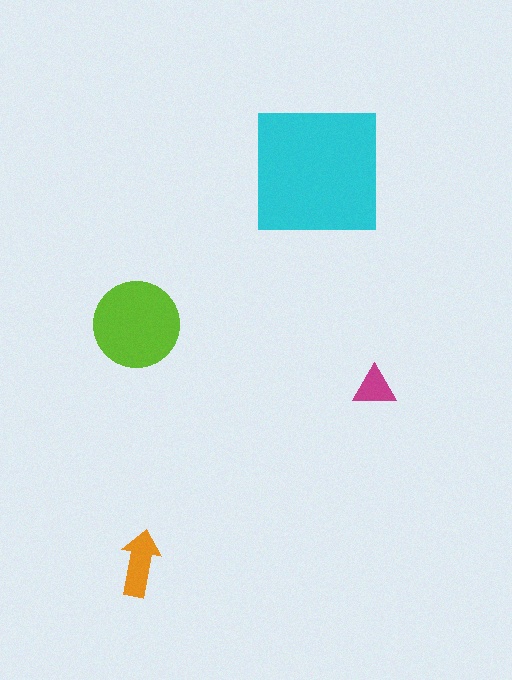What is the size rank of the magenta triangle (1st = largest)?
4th.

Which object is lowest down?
The orange arrow is bottommost.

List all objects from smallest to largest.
The magenta triangle, the orange arrow, the lime circle, the cyan square.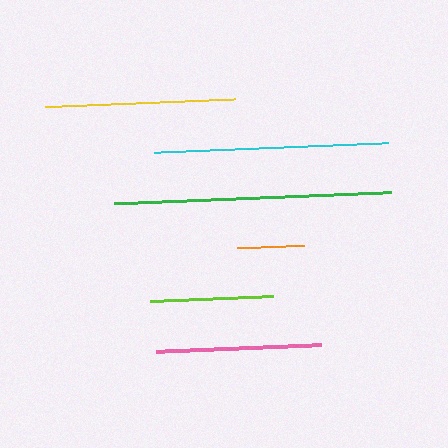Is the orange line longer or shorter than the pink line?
The pink line is longer than the orange line.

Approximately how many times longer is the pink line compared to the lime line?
The pink line is approximately 1.3 times the length of the lime line.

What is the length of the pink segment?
The pink segment is approximately 164 pixels long.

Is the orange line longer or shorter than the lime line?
The lime line is longer than the orange line.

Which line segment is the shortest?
The orange line is the shortest at approximately 67 pixels.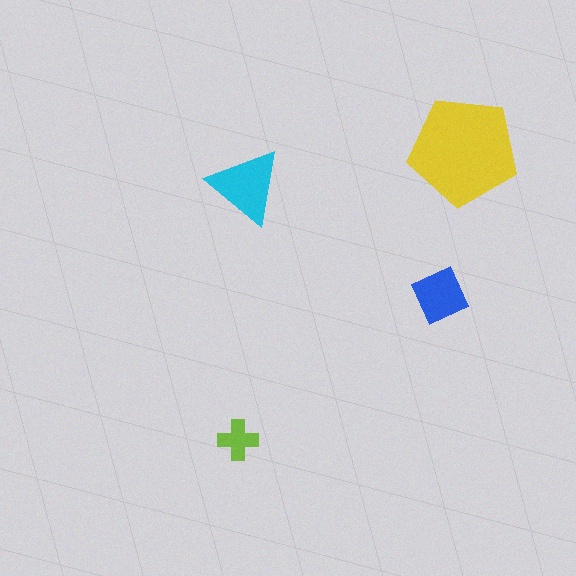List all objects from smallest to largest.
The lime cross, the blue diamond, the cyan triangle, the yellow pentagon.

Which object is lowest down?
The lime cross is bottommost.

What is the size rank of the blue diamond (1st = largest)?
3rd.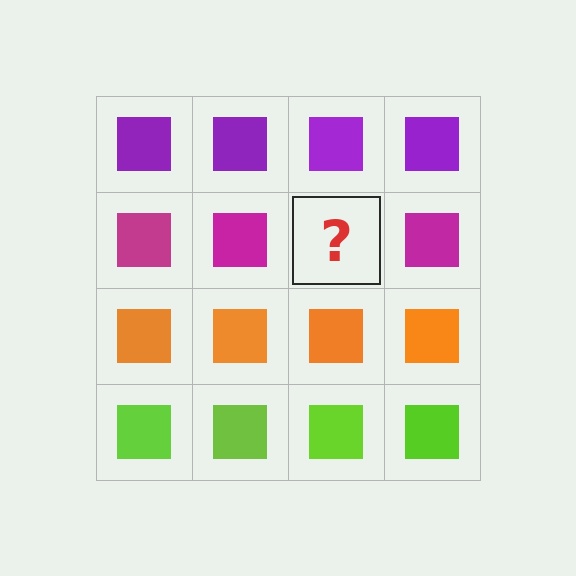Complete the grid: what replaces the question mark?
The question mark should be replaced with a magenta square.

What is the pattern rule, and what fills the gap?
The rule is that each row has a consistent color. The gap should be filled with a magenta square.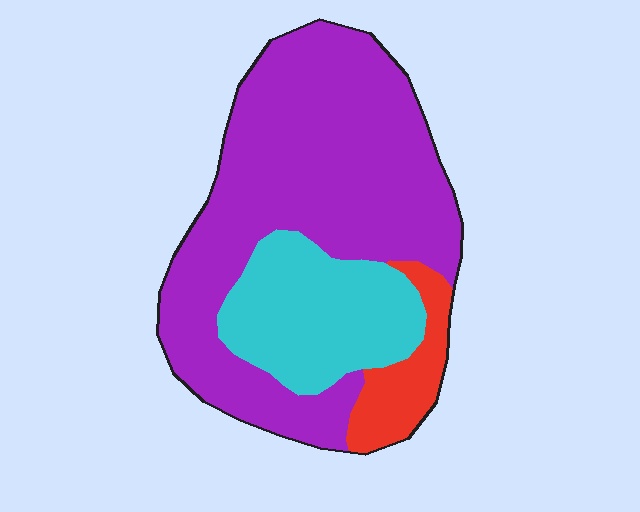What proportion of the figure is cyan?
Cyan takes up about one quarter (1/4) of the figure.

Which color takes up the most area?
Purple, at roughly 65%.